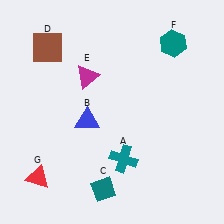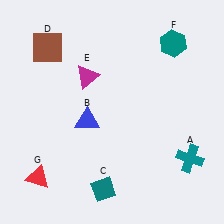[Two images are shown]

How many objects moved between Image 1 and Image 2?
1 object moved between the two images.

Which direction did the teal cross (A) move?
The teal cross (A) moved right.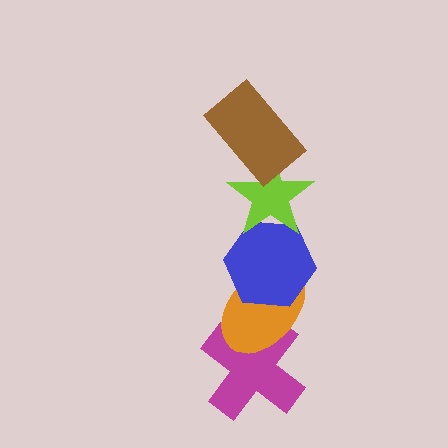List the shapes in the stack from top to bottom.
From top to bottom: the brown rectangle, the lime star, the blue hexagon, the orange ellipse, the magenta cross.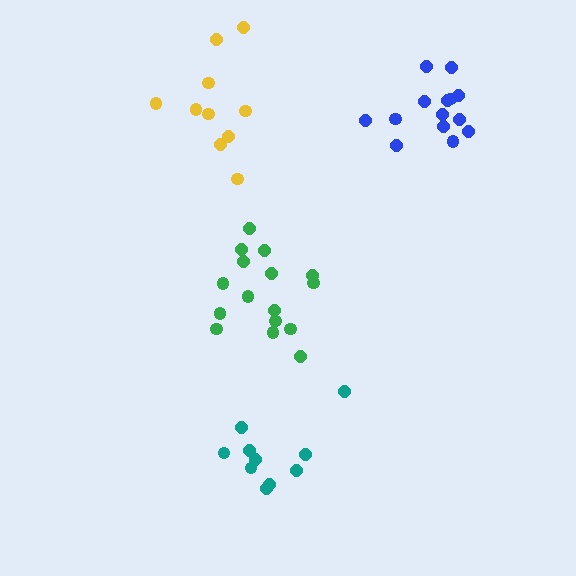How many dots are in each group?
Group 1: 10 dots, Group 2: 10 dots, Group 3: 14 dots, Group 4: 16 dots (50 total).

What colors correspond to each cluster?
The clusters are colored: yellow, teal, blue, green.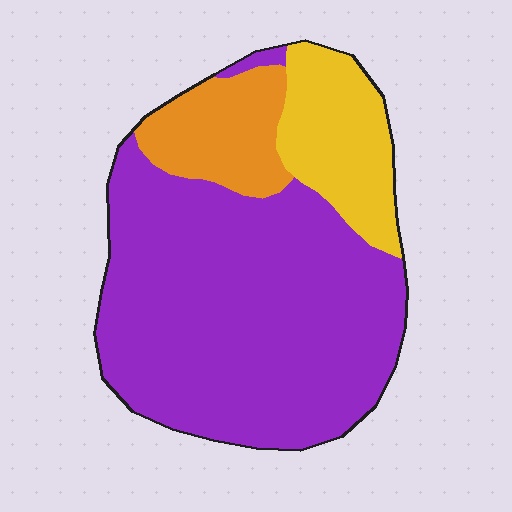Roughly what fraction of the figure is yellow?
Yellow takes up about one sixth (1/6) of the figure.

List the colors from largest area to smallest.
From largest to smallest: purple, yellow, orange.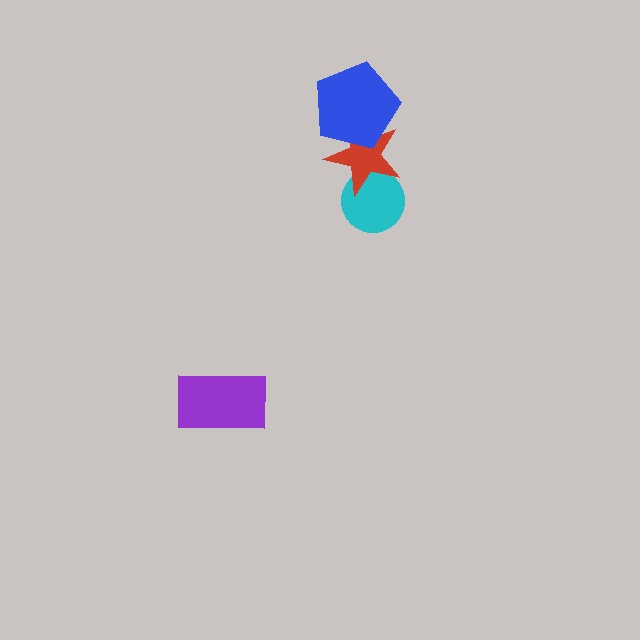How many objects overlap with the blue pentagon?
1 object overlaps with the blue pentagon.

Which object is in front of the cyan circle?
The red star is in front of the cyan circle.